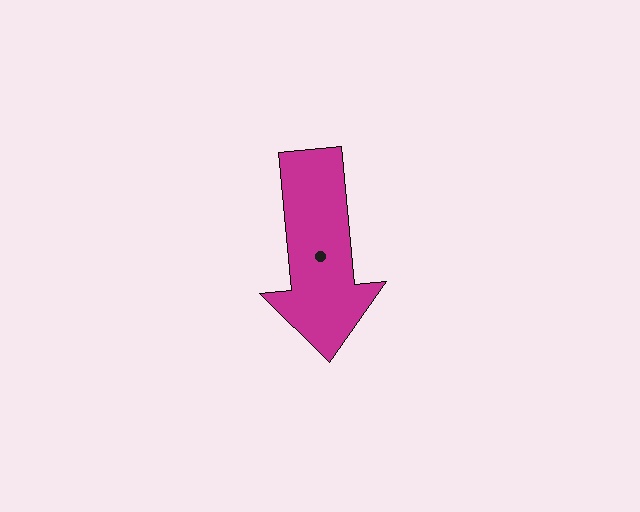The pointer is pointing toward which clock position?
Roughly 6 o'clock.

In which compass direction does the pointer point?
South.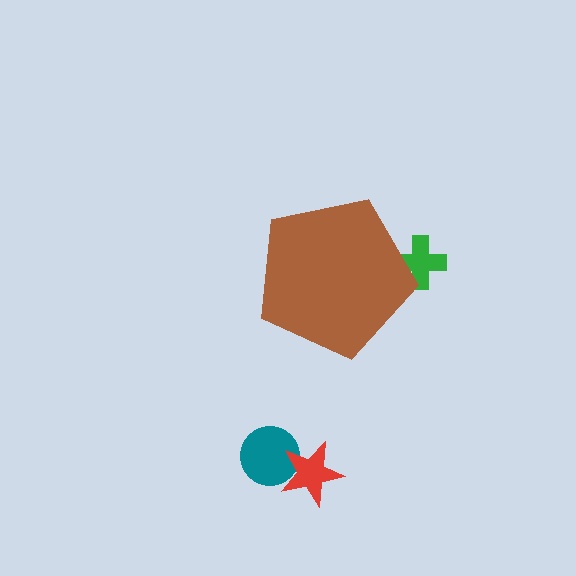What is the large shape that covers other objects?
A brown pentagon.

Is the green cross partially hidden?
Yes, the green cross is partially hidden behind the brown pentagon.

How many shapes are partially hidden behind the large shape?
1 shape is partially hidden.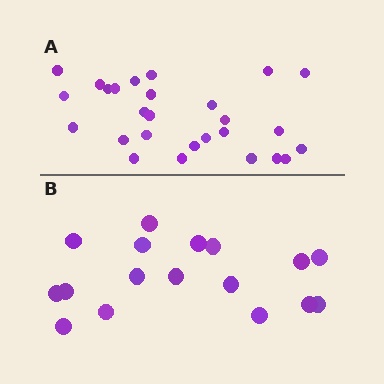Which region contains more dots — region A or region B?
Region A (the top region) has more dots.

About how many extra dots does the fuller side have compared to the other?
Region A has roughly 10 or so more dots than region B.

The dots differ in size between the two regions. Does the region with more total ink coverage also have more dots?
No. Region B has more total ink coverage because its dots are larger, but region A actually contains more individual dots. Total area can be misleading — the number of items is what matters here.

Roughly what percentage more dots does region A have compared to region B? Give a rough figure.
About 60% more.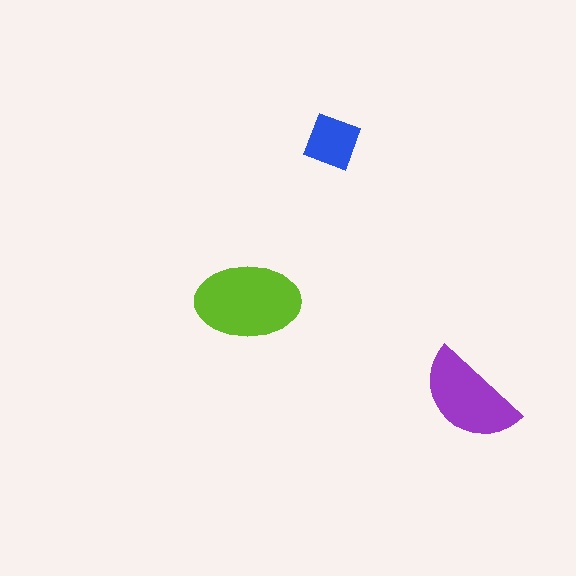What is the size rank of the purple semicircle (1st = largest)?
2nd.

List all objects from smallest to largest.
The blue square, the purple semicircle, the lime ellipse.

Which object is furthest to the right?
The purple semicircle is rightmost.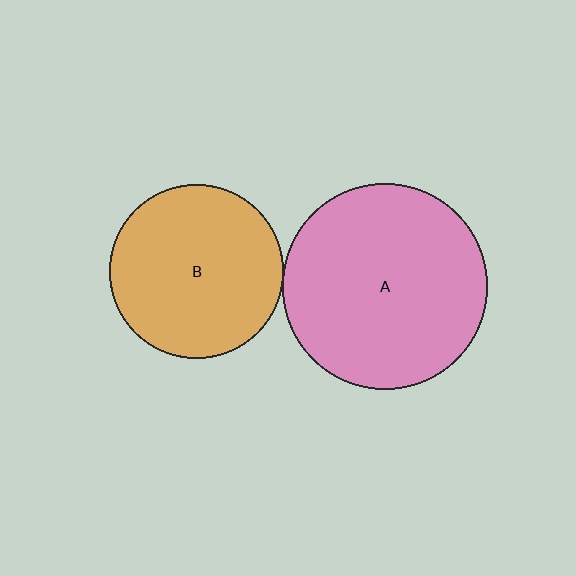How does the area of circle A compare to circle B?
Approximately 1.4 times.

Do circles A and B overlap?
Yes.